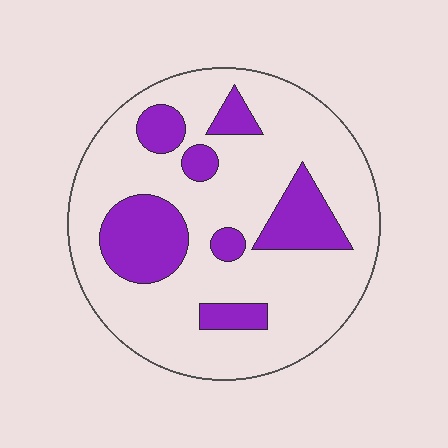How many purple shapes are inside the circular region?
7.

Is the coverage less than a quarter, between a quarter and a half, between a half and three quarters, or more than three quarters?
Less than a quarter.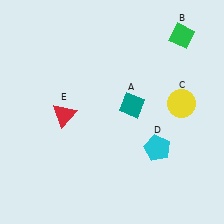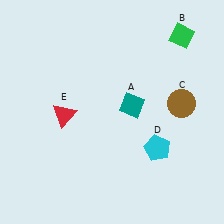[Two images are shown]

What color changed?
The circle (C) changed from yellow in Image 1 to brown in Image 2.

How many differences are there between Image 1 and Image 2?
There is 1 difference between the two images.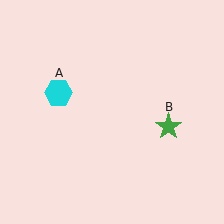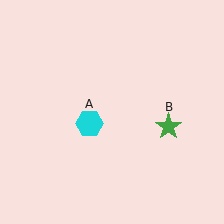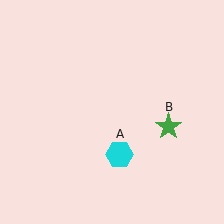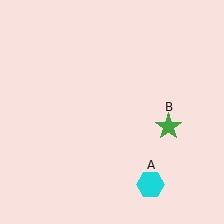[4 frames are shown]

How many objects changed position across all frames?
1 object changed position: cyan hexagon (object A).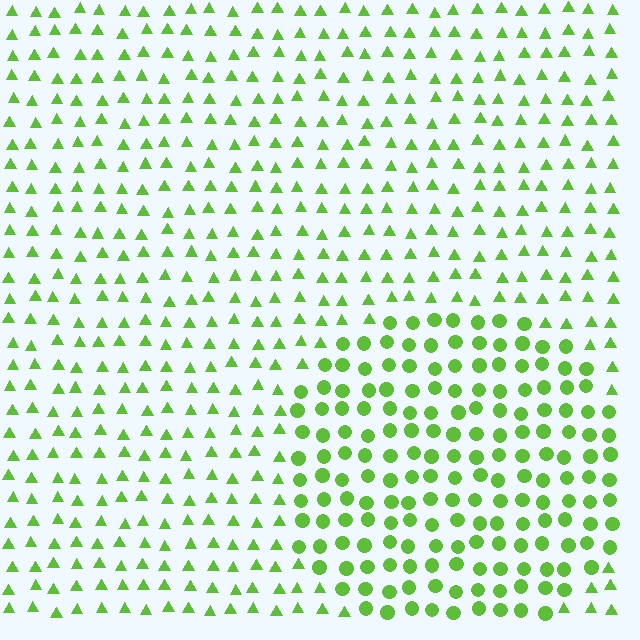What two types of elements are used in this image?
The image uses circles inside the circle region and triangles outside it.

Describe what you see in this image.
The image is filled with small lime elements arranged in a uniform grid. A circle-shaped region contains circles, while the surrounding area contains triangles. The boundary is defined purely by the change in element shape.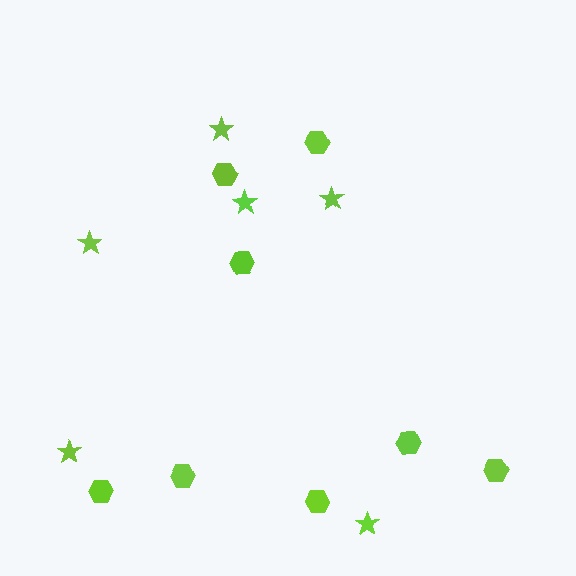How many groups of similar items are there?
There are 2 groups: one group of hexagons (8) and one group of stars (6).